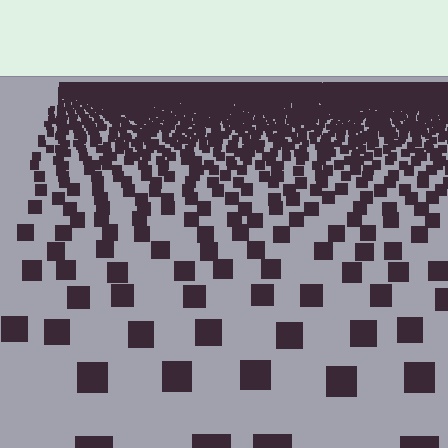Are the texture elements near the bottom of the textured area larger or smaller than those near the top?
Larger. Near the bottom, elements are closer to the viewer and appear at a bigger on-screen size.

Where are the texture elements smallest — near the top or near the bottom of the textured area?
Near the top.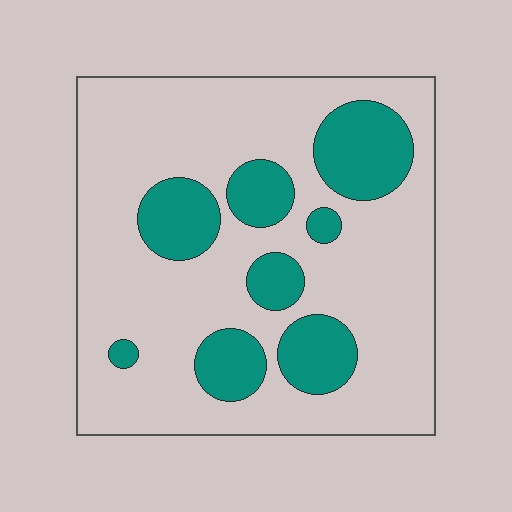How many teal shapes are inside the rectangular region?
8.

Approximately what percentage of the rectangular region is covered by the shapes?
Approximately 25%.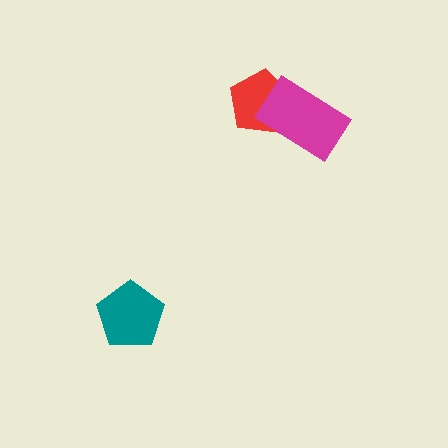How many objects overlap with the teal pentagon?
0 objects overlap with the teal pentagon.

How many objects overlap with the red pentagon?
1 object overlaps with the red pentagon.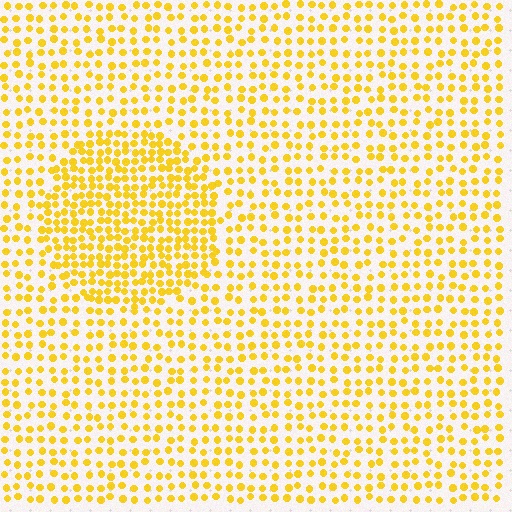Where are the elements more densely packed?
The elements are more densely packed inside the circle boundary.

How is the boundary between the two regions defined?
The boundary is defined by a change in element density (approximately 1.8x ratio). All elements are the same color, size, and shape.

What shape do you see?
I see a circle.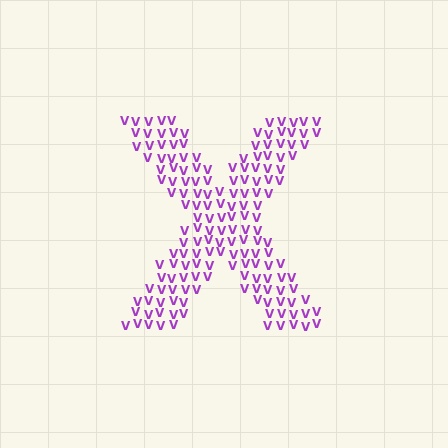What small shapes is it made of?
It is made of small letter V's.